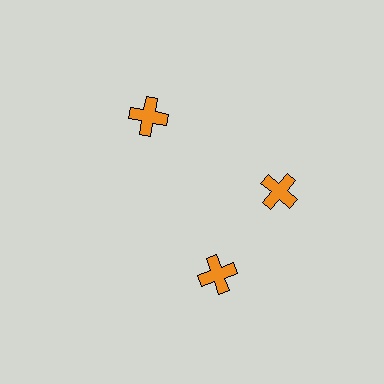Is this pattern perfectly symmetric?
No. The 3 orange crosses are arranged in a ring, but one element near the 7 o'clock position is rotated out of alignment along the ring, breaking the 3-fold rotational symmetry.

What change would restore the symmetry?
The symmetry would be restored by rotating it back into even spacing with its neighbors so that all 3 crosses sit at equal angles and equal distance from the center.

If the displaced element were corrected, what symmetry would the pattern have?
It would have 3-fold rotational symmetry — the pattern would map onto itself every 120 degrees.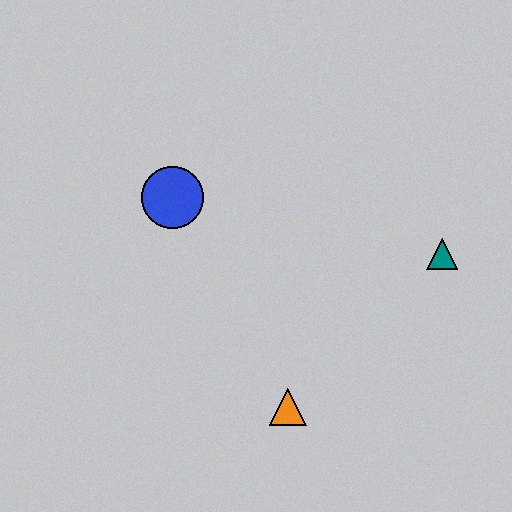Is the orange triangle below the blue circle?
Yes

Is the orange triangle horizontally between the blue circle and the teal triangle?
Yes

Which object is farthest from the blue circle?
The teal triangle is farthest from the blue circle.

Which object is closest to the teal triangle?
The orange triangle is closest to the teal triangle.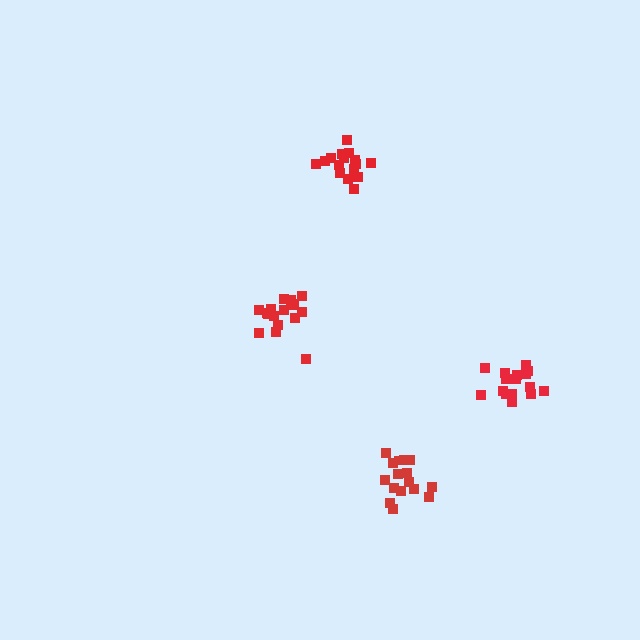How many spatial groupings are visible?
There are 4 spatial groupings.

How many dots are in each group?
Group 1: 17 dots, Group 2: 16 dots, Group 3: 16 dots, Group 4: 16 dots (65 total).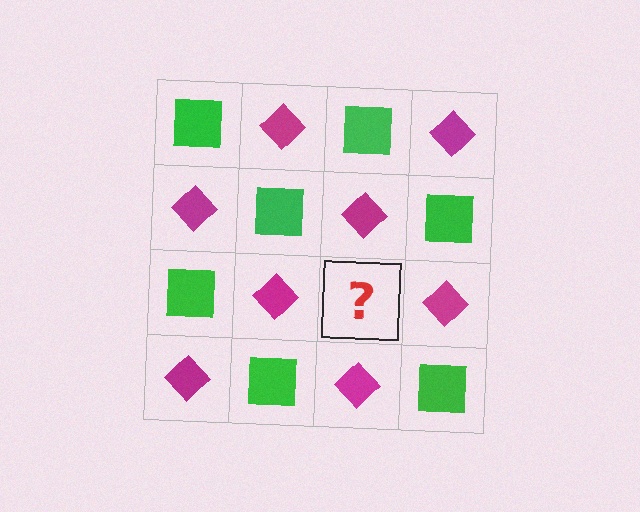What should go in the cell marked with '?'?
The missing cell should contain a green square.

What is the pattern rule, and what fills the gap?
The rule is that it alternates green square and magenta diamond in a checkerboard pattern. The gap should be filled with a green square.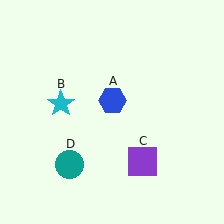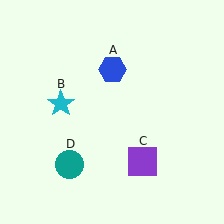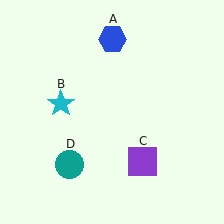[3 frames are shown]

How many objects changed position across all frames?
1 object changed position: blue hexagon (object A).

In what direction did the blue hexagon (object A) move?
The blue hexagon (object A) moved up.